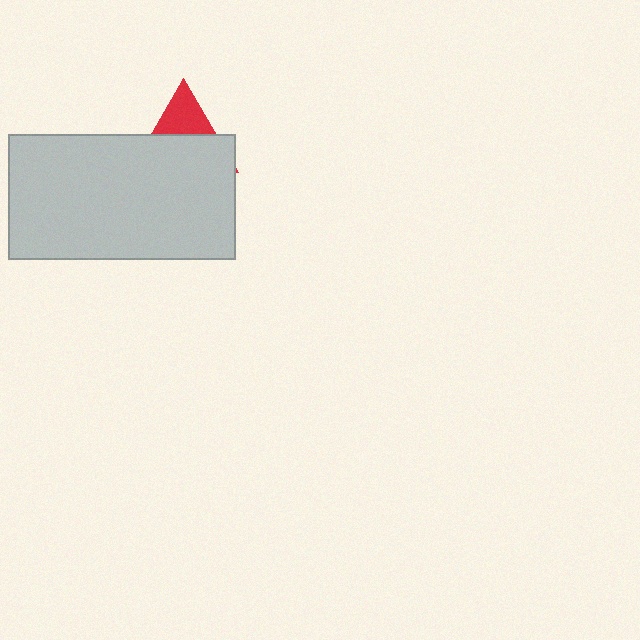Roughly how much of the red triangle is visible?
A small part of it is visible (roughly 34%).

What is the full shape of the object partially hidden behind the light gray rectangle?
The partially hidden object is a red triangle.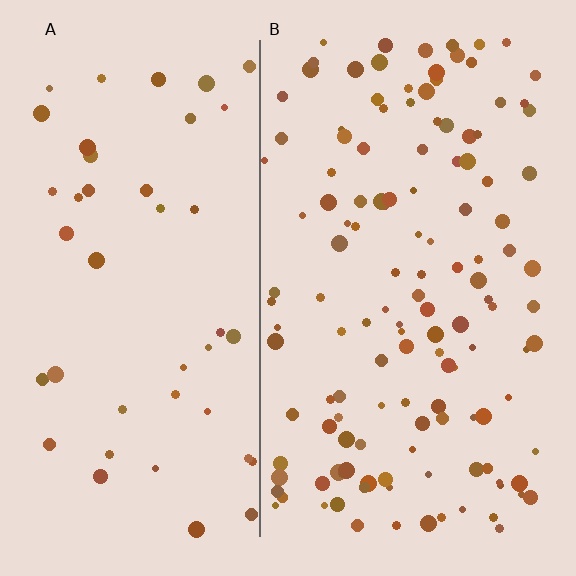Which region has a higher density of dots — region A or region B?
B (the right).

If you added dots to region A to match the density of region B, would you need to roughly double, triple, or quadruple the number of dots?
Approximately triple.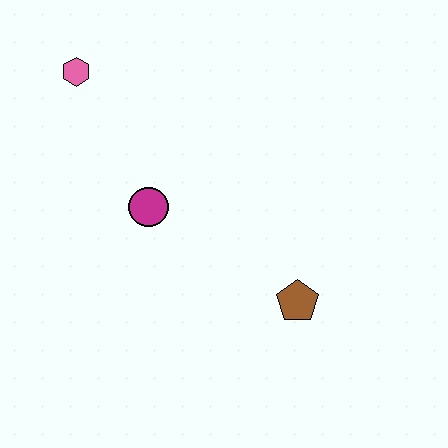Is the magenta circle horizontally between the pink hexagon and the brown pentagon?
Yes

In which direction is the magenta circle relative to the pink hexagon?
The magenta circle is below the pink hexagon.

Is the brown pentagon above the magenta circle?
No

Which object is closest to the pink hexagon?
The magenta circle is closest to the pink hexagon.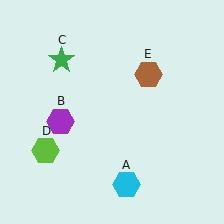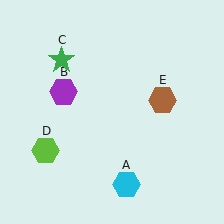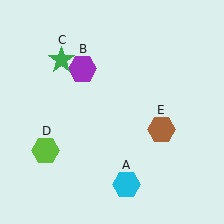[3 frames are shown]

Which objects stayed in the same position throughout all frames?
Cyan hexagon (object A) and green star (object C) and lime hexagon (object D) remained stationary.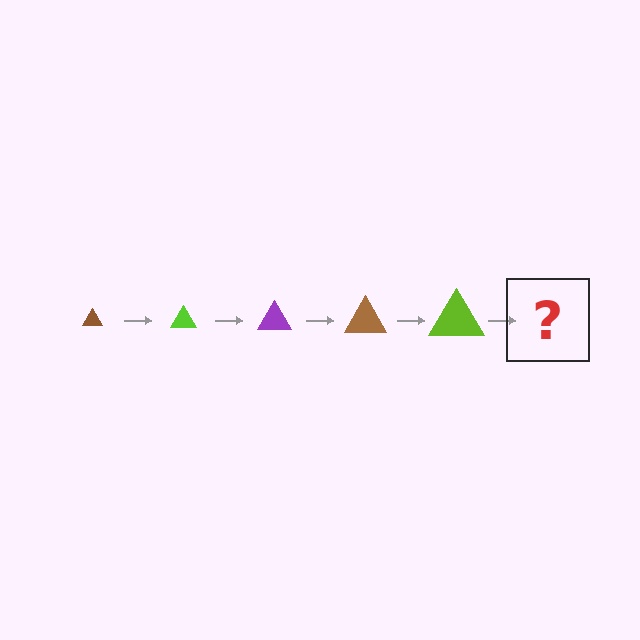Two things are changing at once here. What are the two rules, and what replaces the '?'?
The two rules are that the triangle grows larger each step and the color cycles through brown, lime, and purple. The '?' should be a purple triangle, larger than the previous one.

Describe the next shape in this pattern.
It should be a purple triangle, larger than the previous one.